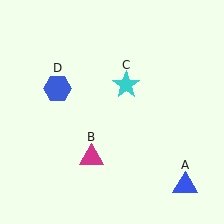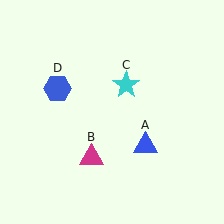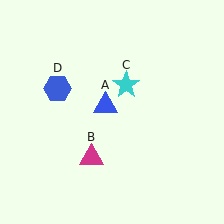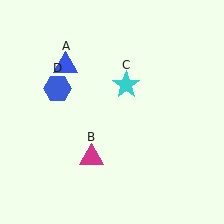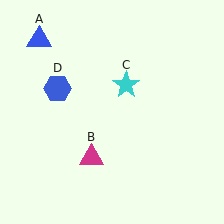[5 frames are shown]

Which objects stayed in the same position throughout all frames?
Magenta triangle (object B) and cyan star (object C) and blue hexagon (object D) remained stationary.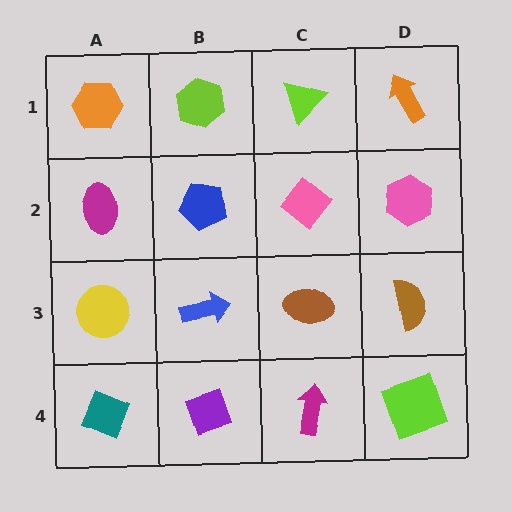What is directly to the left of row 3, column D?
A brown ellipse.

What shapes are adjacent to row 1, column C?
A pink diamond (row 2, column C), a lime hexagon (row 1, column B), an orange arrow (row 1, column D).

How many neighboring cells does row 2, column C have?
4.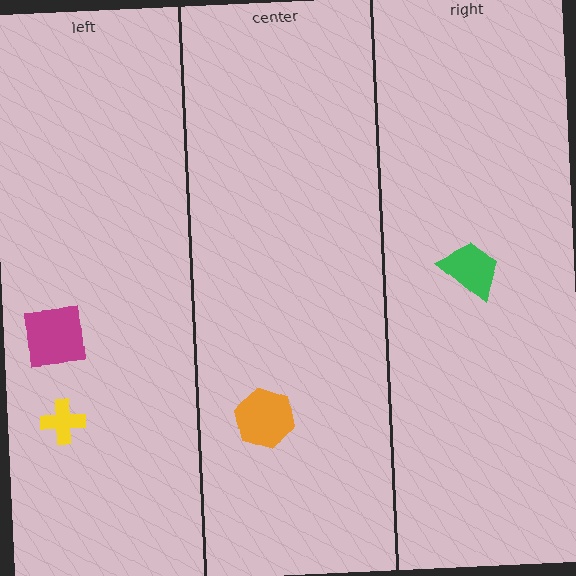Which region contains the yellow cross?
The left region.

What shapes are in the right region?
The green trapezoid.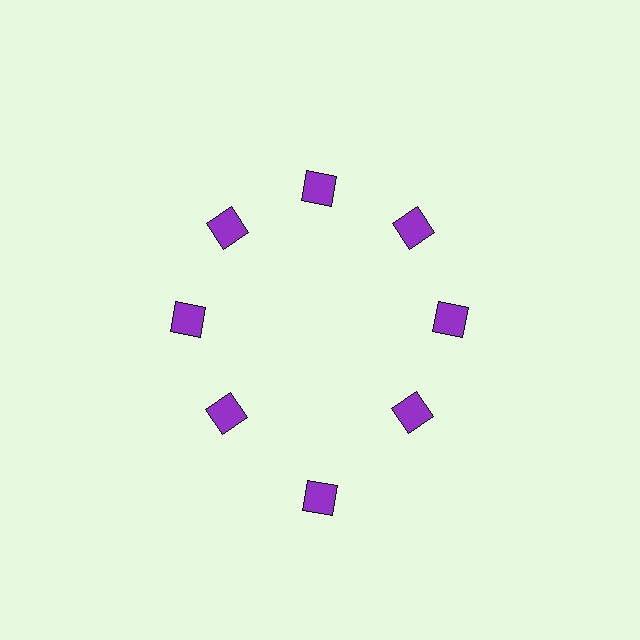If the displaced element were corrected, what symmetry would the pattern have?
It would have 8-fold rotational symmetry — the pattern would map onto itself every 45 degrees.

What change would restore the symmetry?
The symmetry would be restored by moving it inward, back onto the ring so that all 8 diamonds sit at equal angles and equal distance from the center.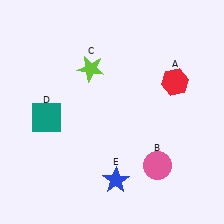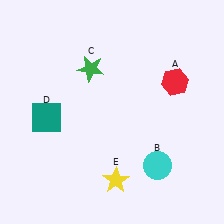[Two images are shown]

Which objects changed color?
B changed from pink to cyan. C changed from lime to green. E changed from blue to yellow.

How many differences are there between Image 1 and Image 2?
There are 3 differences between the two images.